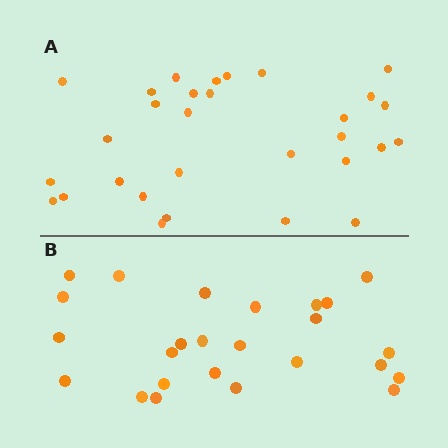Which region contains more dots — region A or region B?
Region A (the top region) has more dots.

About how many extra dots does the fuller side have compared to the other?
Region A has about 5 more dots than region B.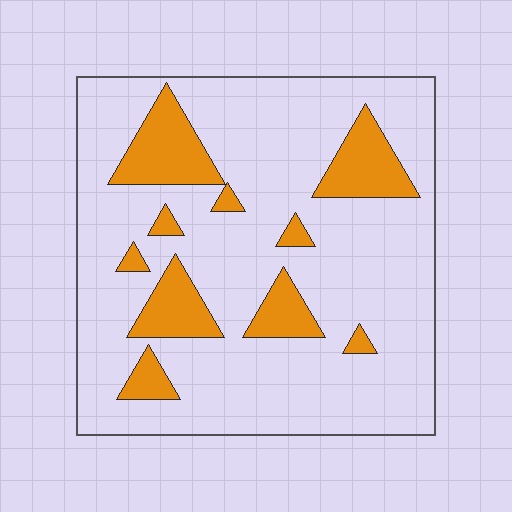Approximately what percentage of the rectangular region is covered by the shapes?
Approximately 20%.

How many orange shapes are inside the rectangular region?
10.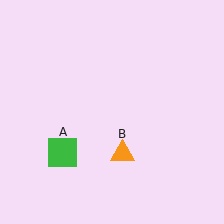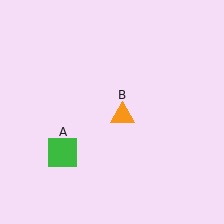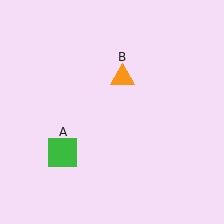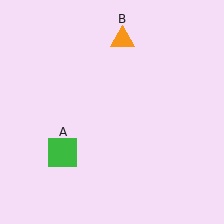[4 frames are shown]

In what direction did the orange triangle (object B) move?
The orange triangle (object B) moved up.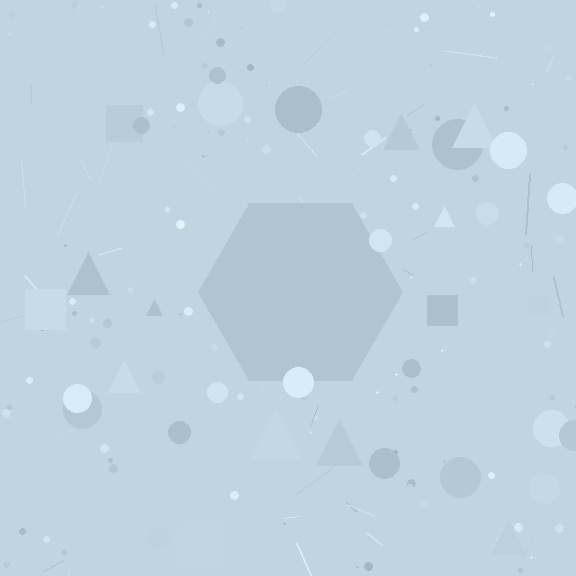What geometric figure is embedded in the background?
A hexagon is embedded in the background.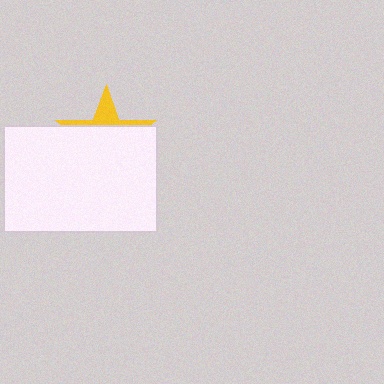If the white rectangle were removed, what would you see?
You would see the complete yellow star.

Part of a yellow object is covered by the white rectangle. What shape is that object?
It is a star.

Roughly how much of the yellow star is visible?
A small part of it is visible (roughly 30%).